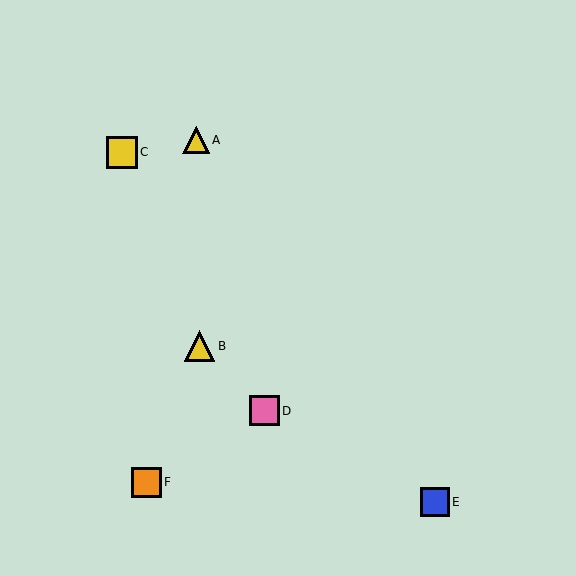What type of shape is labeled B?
Shape B is a yellow triangle.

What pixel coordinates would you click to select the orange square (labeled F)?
Click at (146, 482) to select the orange square F.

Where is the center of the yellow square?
The center of the yellow square is at (122, 152).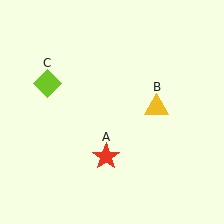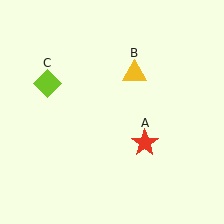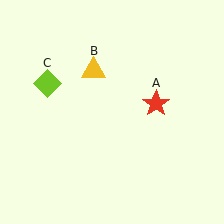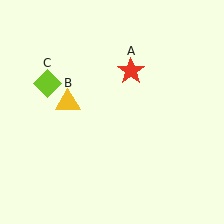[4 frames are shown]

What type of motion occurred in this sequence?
The red star (object A), yellow triangle (object B) rotated counterclockwise around the center of the scene.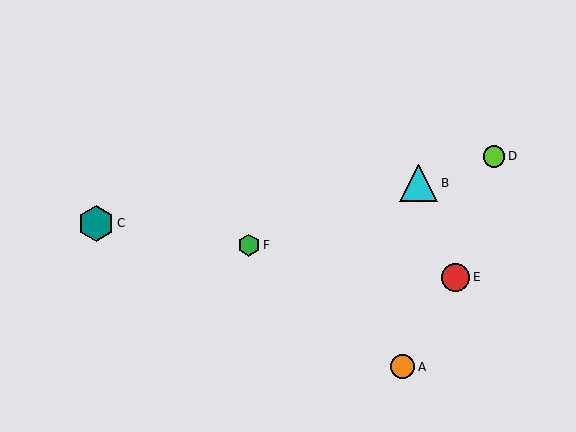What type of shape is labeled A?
Shape A is an orange circle.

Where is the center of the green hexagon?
The center of the green hexagon is at (249, 245).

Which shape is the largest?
The cyan triangle (labeled B) is the largest.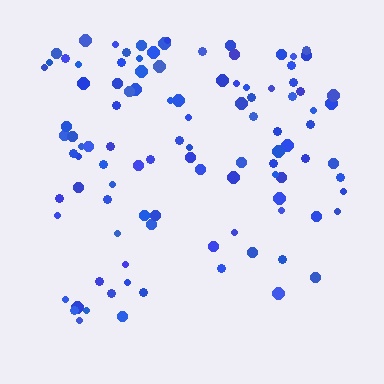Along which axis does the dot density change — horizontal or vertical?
Vertical.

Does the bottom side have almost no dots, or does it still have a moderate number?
Still a moderate number, just noticeably fewer than the top.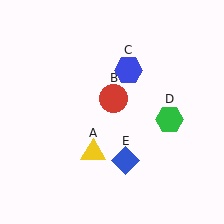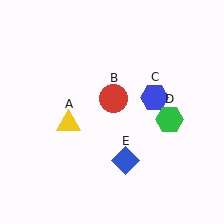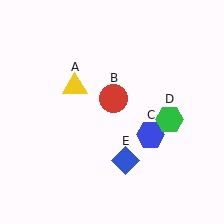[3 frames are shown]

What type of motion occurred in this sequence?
The yellow triangle (object A), blue hexagon (object C) rotated clockwise around the center of the scene.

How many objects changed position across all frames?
2 objects changed position: yellow triangle (object A), blue hexagon (object C).